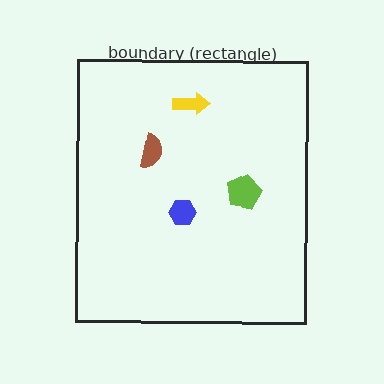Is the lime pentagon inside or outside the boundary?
Inside.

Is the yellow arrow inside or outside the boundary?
Inside.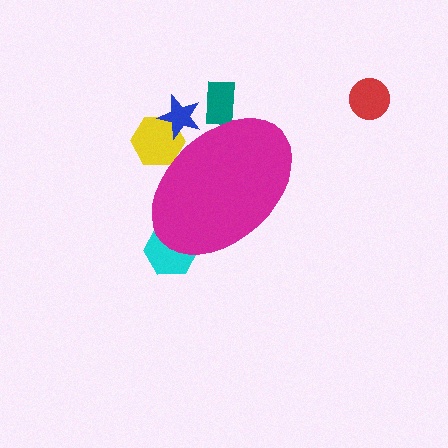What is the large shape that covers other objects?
A magenta ellipse.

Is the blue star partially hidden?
Yes, the blue star is partially hidden behind the magenta ellipse.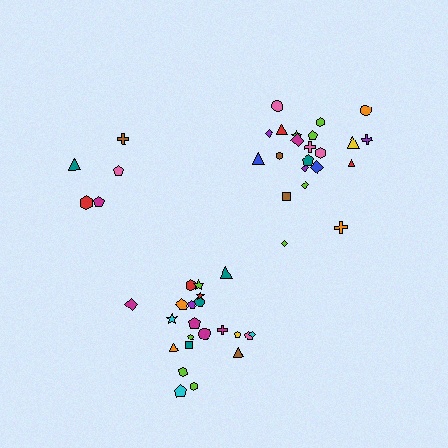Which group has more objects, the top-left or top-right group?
The top-right group.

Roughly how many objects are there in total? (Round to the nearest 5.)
Roughly 50 objects in total.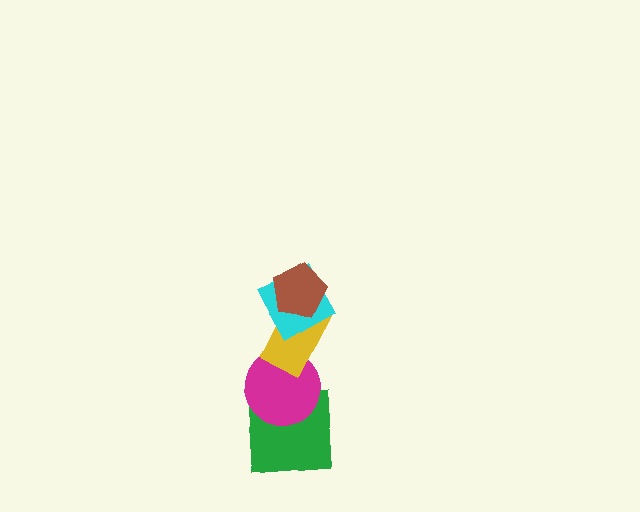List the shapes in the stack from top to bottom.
From top to bottom: the brown pentagon, the cyan square, the yellow rectangle, the magenta circle, the green square.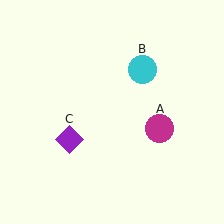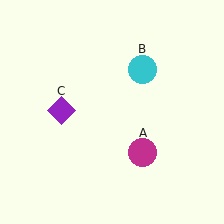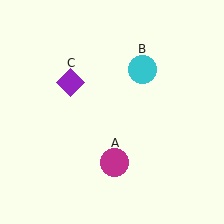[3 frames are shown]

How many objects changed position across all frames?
2 objects changed position: magenta circle (object A), purple diamond (object C).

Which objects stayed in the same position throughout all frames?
Cyan circle (object B) remained stationary.